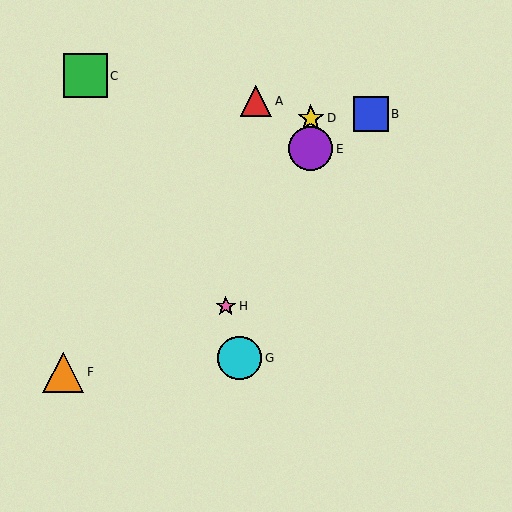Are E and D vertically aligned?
Yes, both are at x≈311.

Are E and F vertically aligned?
No, E is at x≈311 and F is at x≈63.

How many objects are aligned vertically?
2 objects (D, E) are aligned vertically.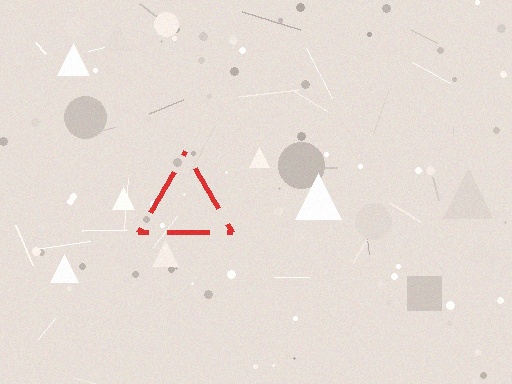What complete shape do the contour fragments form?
The contour fragments form a triangle.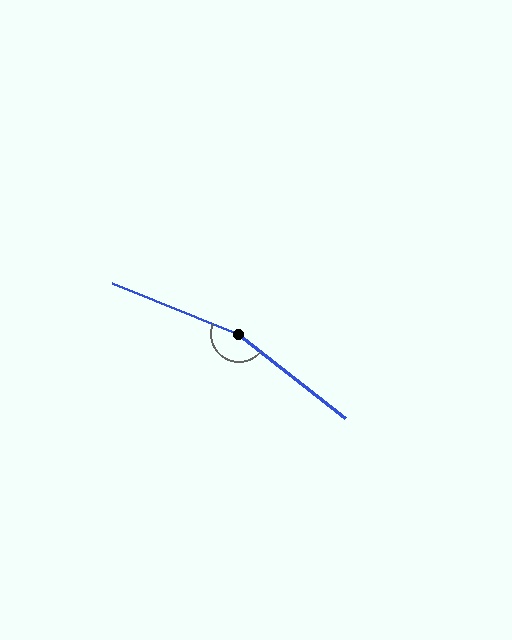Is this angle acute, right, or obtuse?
It is obtuse.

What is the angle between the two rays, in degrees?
Approximately 164 degrees.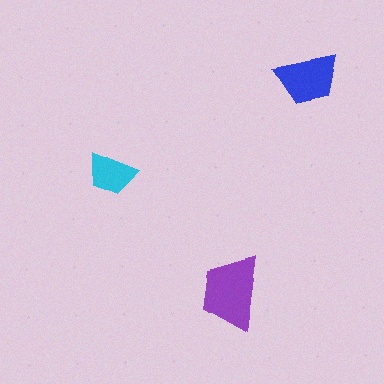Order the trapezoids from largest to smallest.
the purple one, the blue one, the cyan one.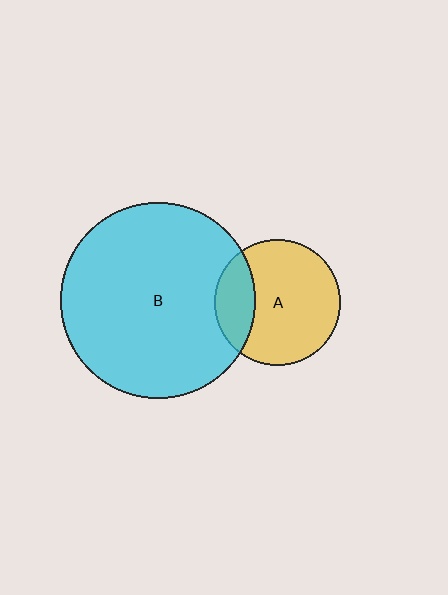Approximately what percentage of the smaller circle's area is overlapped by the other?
Approximately 25%.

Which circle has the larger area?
Circle B (cyan).